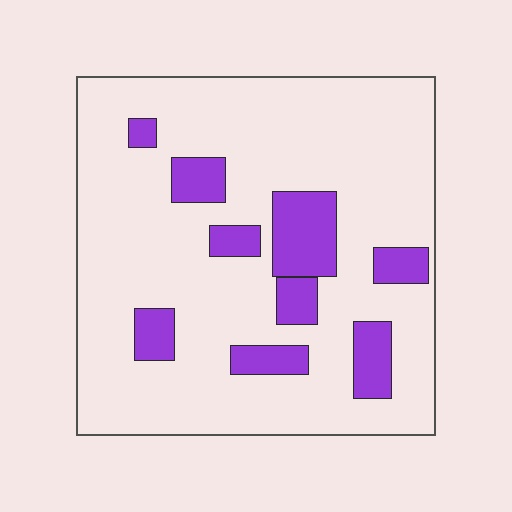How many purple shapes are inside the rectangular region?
9.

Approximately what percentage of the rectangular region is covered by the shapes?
Approximately 15%.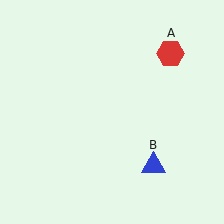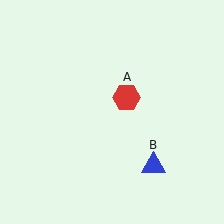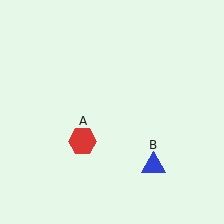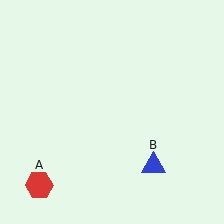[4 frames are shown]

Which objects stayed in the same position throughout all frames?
Blue triangle (object B) remained stationary.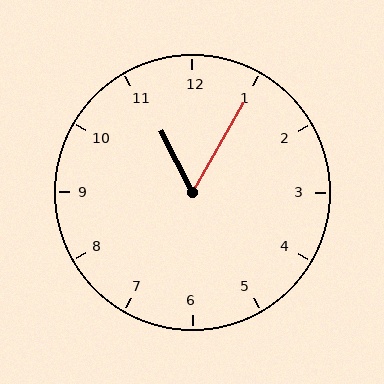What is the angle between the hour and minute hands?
Approximately 58 degrees.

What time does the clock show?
11:05.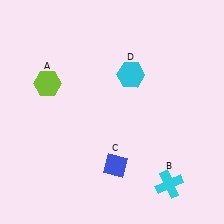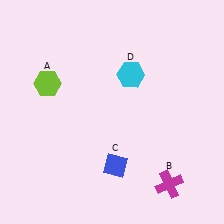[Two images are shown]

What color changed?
The cross (B) changed from cyan in Image 1 to magenta in Image 2.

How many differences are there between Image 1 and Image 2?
There is 1 difference between the two images.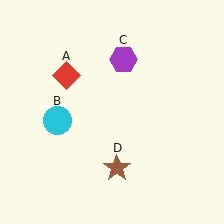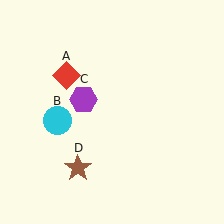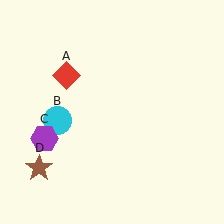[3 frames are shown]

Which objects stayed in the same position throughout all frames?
Red diamond (object A) and cyan circle (object B) remained stationary.